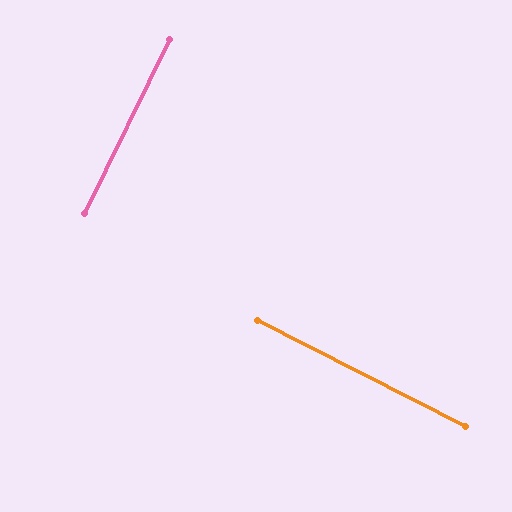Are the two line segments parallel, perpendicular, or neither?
Perpendicular — they meet at approximately 89°.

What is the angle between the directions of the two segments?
Approximately 89 degrees.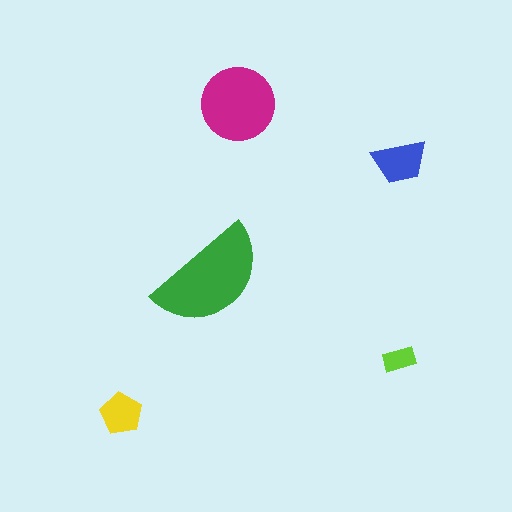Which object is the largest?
The green semicircle.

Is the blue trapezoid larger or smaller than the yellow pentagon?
Larger.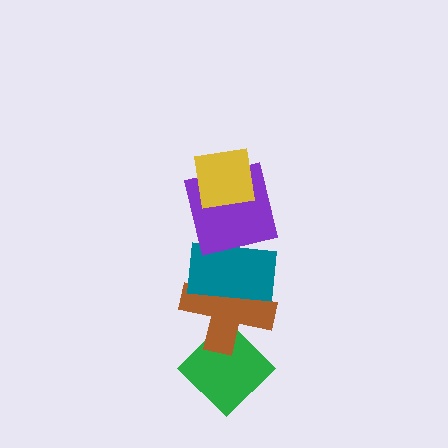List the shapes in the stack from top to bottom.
From top to bottom: the yellow square, the purple square, the teal rectangle, the brown cross, the green diamond.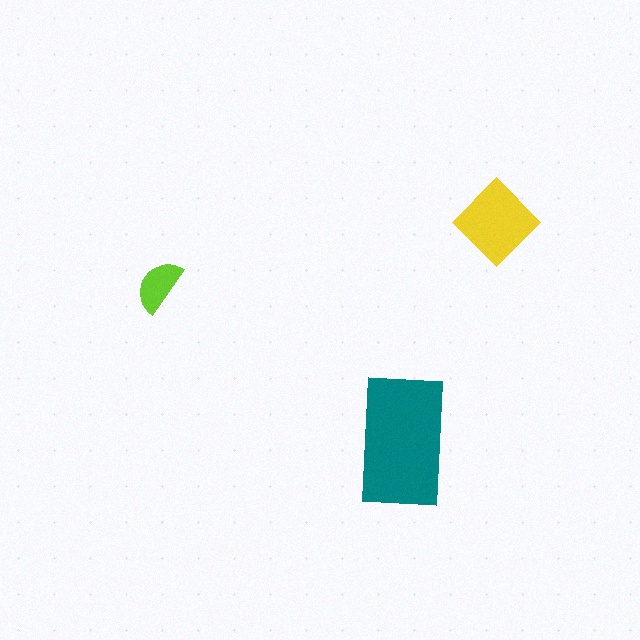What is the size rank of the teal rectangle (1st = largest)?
1st.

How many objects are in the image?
There are 3 objects in the image.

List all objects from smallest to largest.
The lime semicircle, the yellow diamond, the teal rectangle.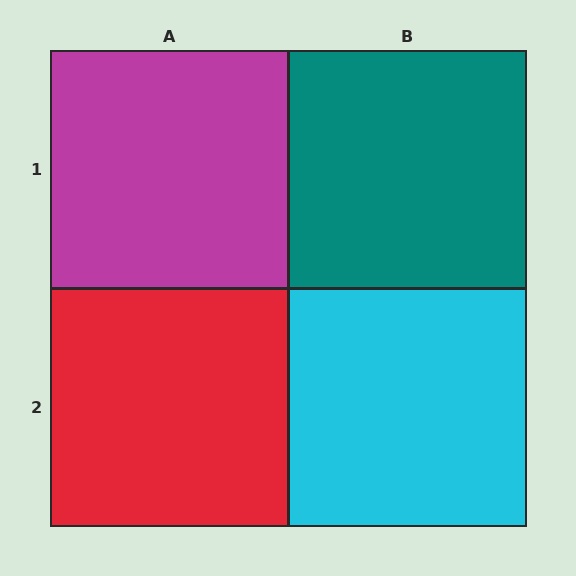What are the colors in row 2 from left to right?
Red, cyan.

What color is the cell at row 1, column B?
Teal.